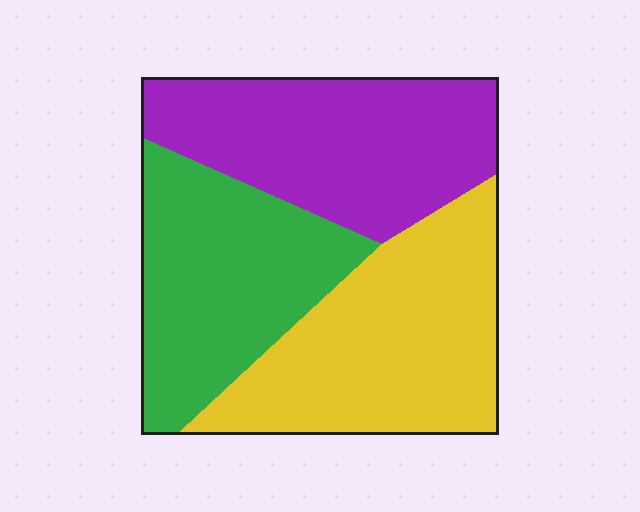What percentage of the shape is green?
Green takes up about one third (1/3) of the shape.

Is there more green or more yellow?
Yellow.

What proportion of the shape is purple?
Purple covers roughly 35% of the shape.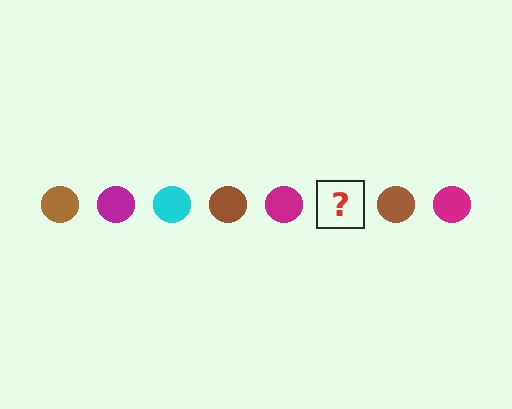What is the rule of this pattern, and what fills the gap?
The rule is that the pattern cycles through brown, magenta, cyan circles. The gap should be filled with a cyan circle.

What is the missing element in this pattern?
The missing element is a cyan circle.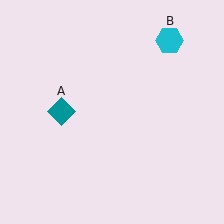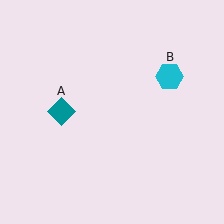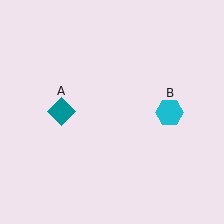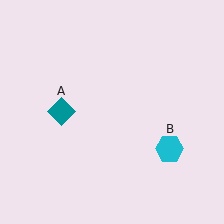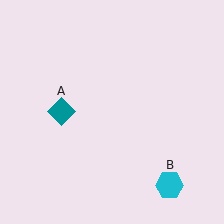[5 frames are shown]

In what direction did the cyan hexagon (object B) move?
The cyan hexagon (object B) moved down.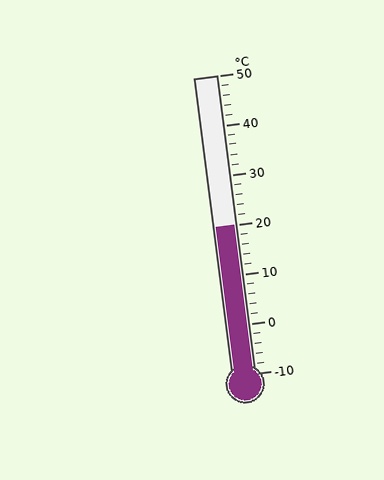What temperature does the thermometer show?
The thermometer shows approximately 20°C.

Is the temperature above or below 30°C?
The temperature is below 30°C.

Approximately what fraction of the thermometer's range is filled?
The thermometer is filled to approximately 50% of its range.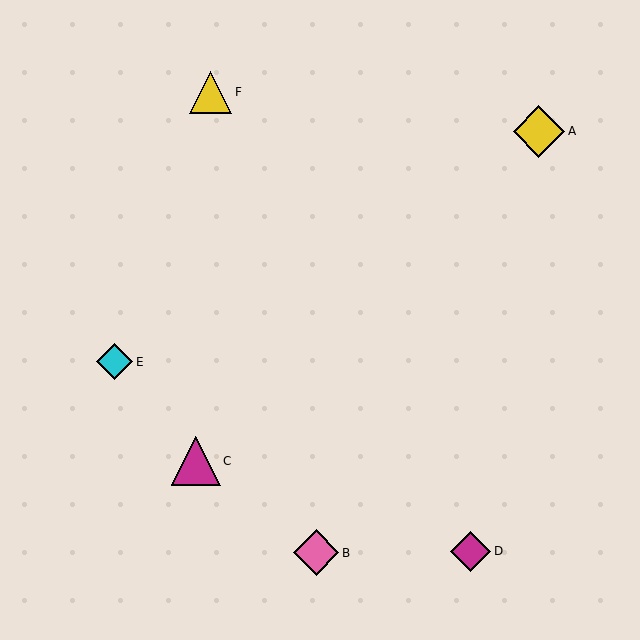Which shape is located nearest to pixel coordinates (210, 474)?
The magenta triangle (labeled C) at (196, 461) is nearest to that location.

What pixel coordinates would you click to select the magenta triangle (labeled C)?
Click at (196, 461) to select the magenta triangle C.